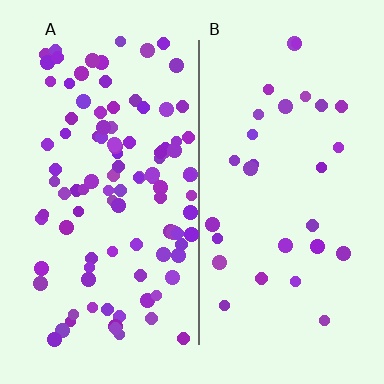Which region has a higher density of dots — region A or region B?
A (the left).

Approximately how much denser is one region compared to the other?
Approximately 3.5× — region A over region B.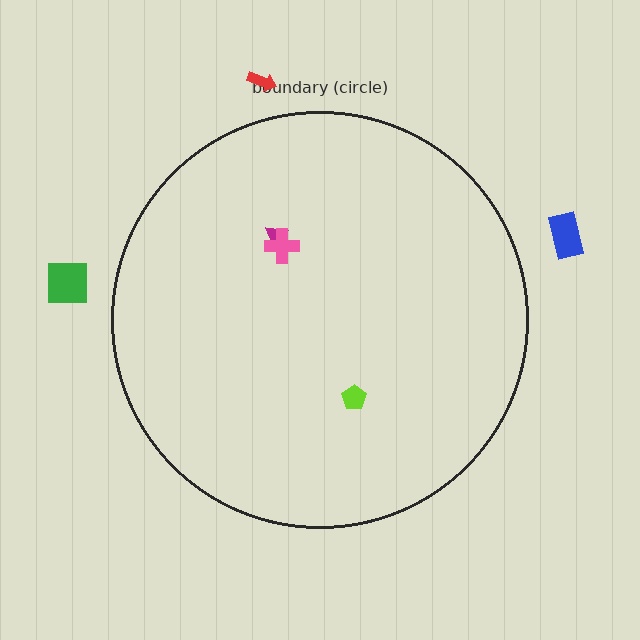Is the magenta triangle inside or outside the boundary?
Inside.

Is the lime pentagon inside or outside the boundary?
Inside.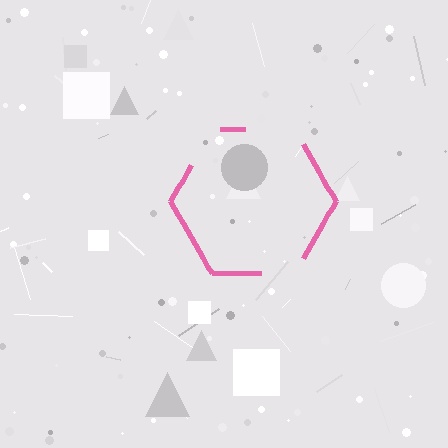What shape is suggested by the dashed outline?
The dashed outline suggests a hexagon.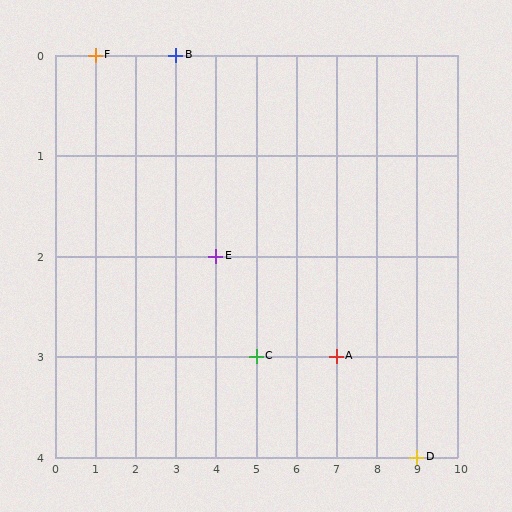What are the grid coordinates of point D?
Point D is at grid coordinates (9, 4).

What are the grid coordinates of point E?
Point E is at grid coordinates (4, 2).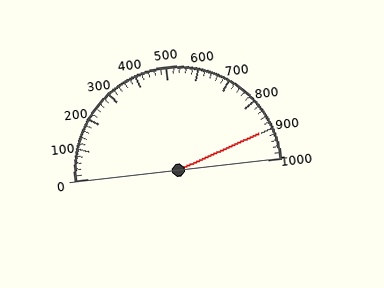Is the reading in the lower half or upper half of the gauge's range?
The reading is in the upper half of the range (0 to 1000).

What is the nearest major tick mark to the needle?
The nearest major tick mark is 900.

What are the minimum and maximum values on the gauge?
The gauge ranges from 0 to 1000.